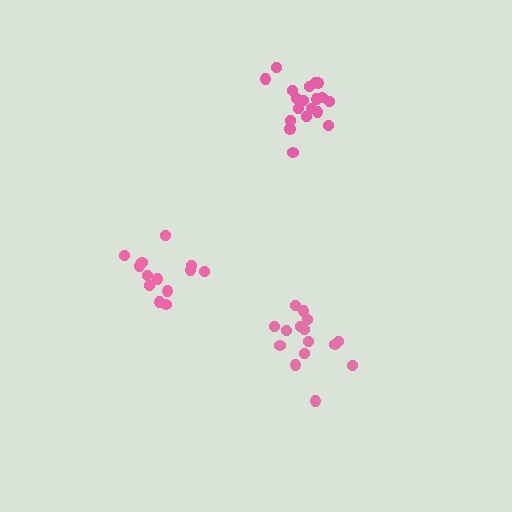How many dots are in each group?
Group 1: 19 dots, Group 2: 15 dots, Group 3: 13 dots (47 total).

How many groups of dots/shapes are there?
There are 3 groups.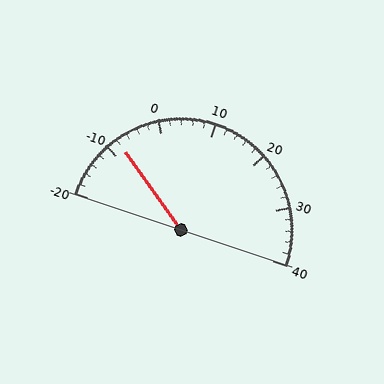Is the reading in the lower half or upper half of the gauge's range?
The reading is in the lower half of the range (-20 to 40).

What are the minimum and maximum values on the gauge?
The gauge ranges from -20 to 40.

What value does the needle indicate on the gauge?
The needle indicates approximately -8.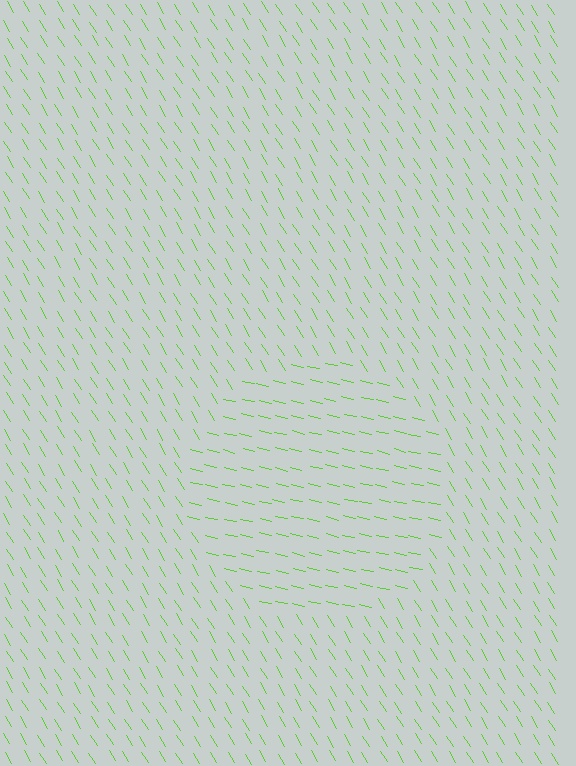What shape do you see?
I see a circle.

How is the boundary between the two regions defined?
The boundary is defined purely by a change in line orientation (approximately 45 degrees difference). All lines are the same color and thickness.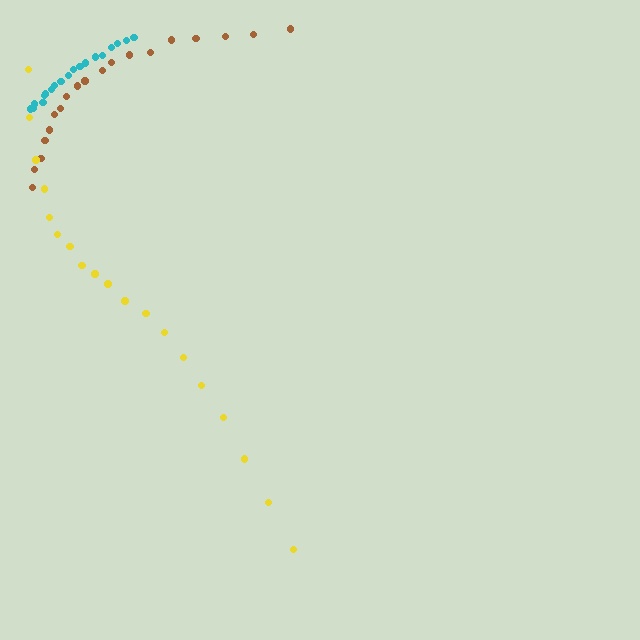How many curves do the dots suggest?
There are 3 distinct paths.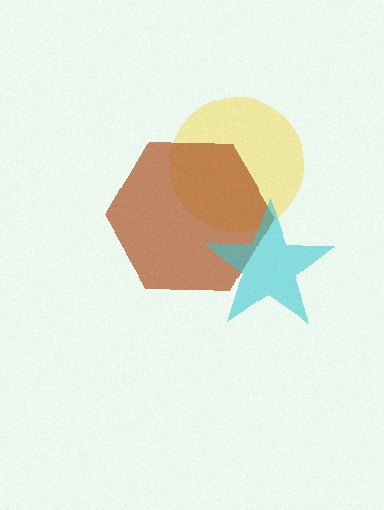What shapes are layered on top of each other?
The layered shapes are: a yellow circle, a brown hexagon, a cyan star.